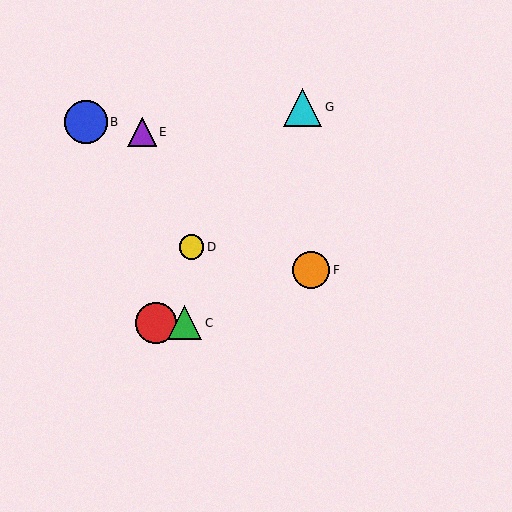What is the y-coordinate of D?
Object D is at y≈247.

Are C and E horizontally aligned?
No, C is at y≈323 and E is at y≈132.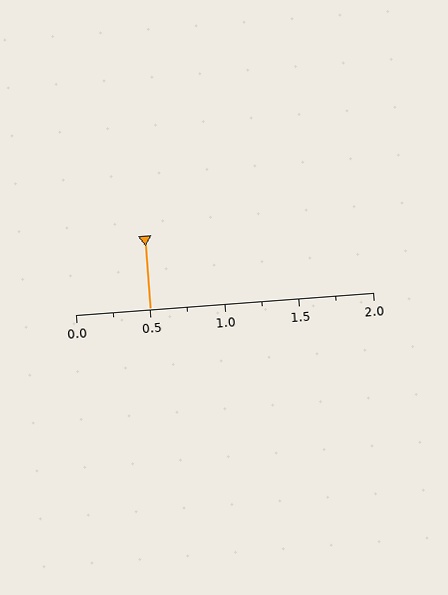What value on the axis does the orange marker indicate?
The marker indicates approximately 0.5.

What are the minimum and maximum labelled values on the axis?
The axis runs from 0.0 to 2.0.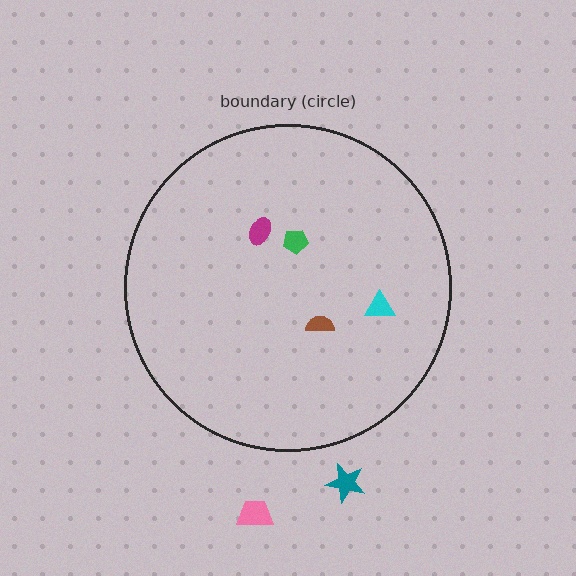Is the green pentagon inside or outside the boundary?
Inside.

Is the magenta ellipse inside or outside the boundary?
Inside.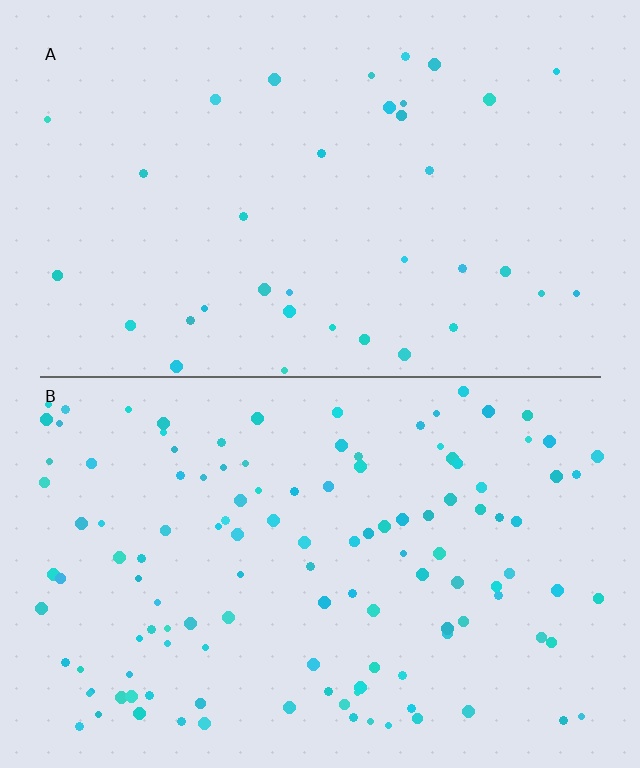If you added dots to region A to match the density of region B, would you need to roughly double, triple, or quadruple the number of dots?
Approximately quadruple.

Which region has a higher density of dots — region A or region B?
B (the bottom).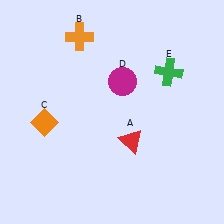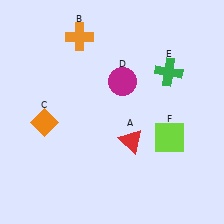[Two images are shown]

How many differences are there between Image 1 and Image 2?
There is 1 difference between the two images.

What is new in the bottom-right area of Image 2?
A lime square (F) was added in the bottom-right area of Image 2.